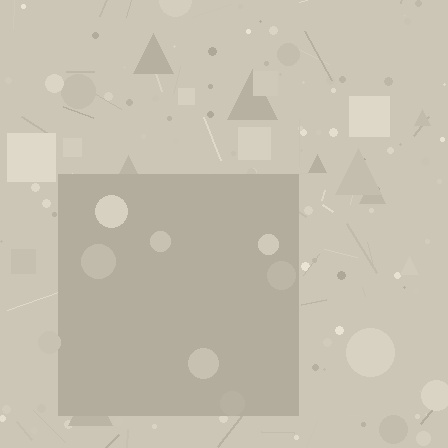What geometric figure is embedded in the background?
A square is embedded in the background.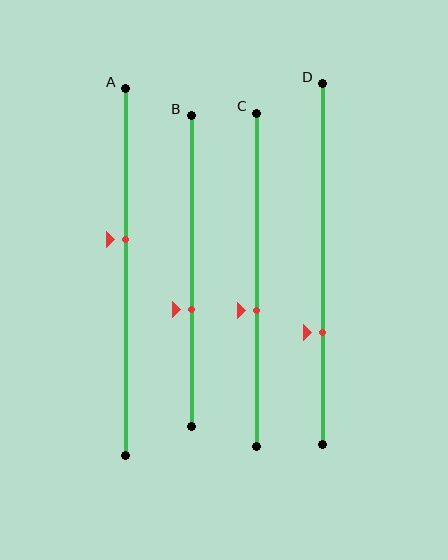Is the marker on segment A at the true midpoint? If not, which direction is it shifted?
No, the marker on segment A is shifted upward by about 9% of the segment length.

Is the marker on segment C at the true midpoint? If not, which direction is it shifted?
No, the marker on segment C is shifted downward by about 9% of the segment length.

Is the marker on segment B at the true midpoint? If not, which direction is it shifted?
No, the marker on segment B is shifted downward by about 12% of the segment length.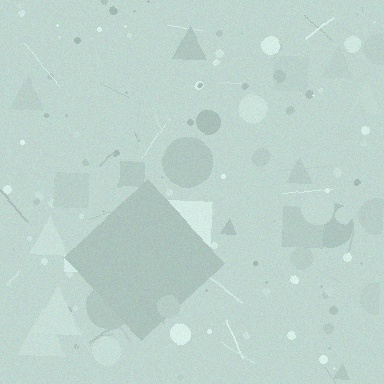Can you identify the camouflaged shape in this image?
The camouflaged shape is a diamond.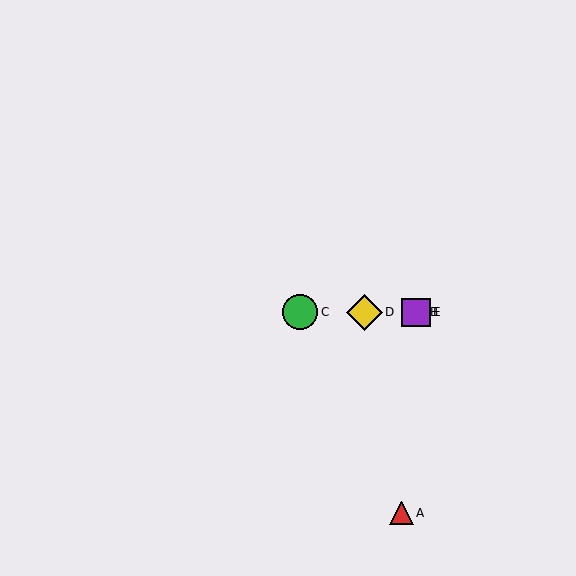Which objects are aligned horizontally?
Objects B, C, D, E are aligned horizontally.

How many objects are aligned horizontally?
4 objects (B, C, D, E) are aligned horizontally.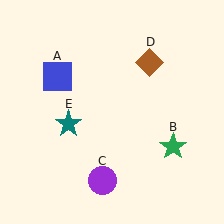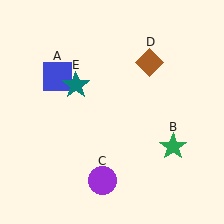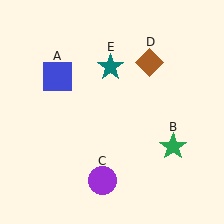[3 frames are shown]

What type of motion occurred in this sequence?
The teal star (object E) rotated clockwise around the center of the scene.